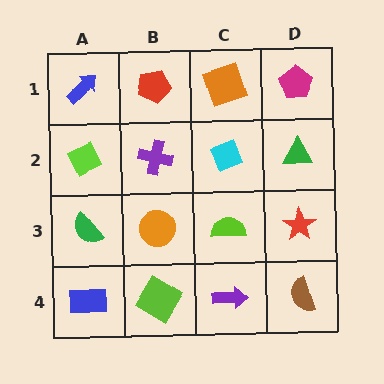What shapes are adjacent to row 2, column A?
A blue arrow (row 1, column A), a green semicircle (row 3, column A), a purple cross (row 2, column B).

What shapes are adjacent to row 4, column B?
An orange circle (row 3, column B), a blue rectangle (row 4, column A), a purple arrow (row 4, column C).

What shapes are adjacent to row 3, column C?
A cyan diamond (row 2, column C), a purple arrow (row 4, column C), an orange circle (row 3, column B), a red star (row 3, column D).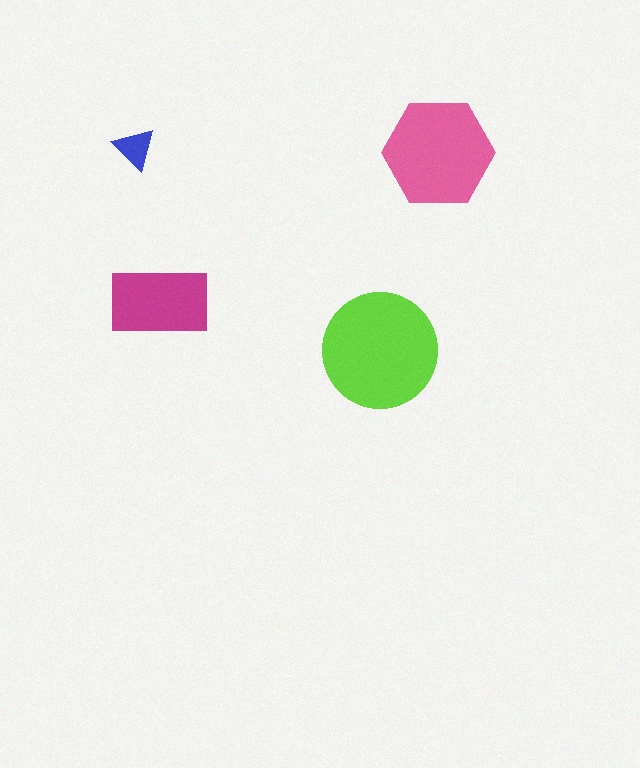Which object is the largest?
The lime circle.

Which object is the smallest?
The blue triangle.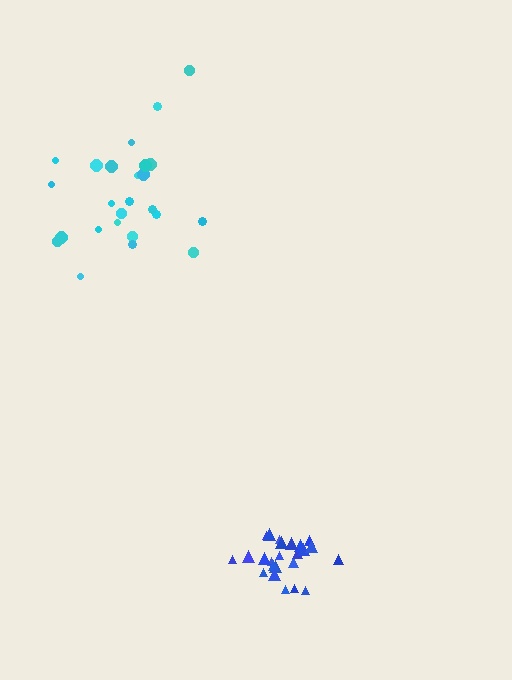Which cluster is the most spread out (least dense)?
Cyan.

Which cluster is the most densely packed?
Blue.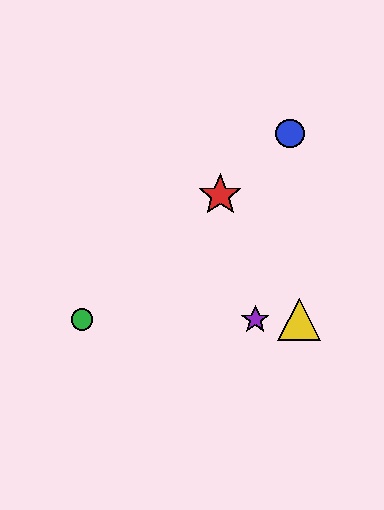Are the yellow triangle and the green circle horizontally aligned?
Yes, both are at y≈319.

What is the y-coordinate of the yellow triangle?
The yellow triangle is at y≈319.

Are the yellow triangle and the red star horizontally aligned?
No, the yellow triangle is at y≈319 and the red star is at y≈195.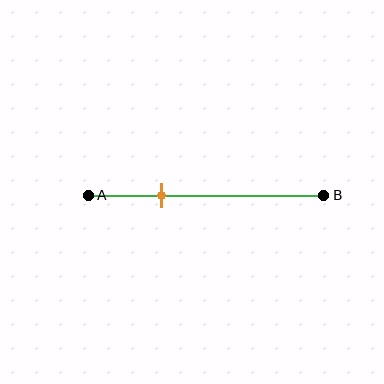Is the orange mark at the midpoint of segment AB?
No, the mark is at about 30% from A, not at the 50% midpoint.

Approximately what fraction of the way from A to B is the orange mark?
The orange mark is approximately 30% of the way from A to B.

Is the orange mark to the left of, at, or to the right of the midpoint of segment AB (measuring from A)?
The orange mark is to the left of the midpoint of segment AB.